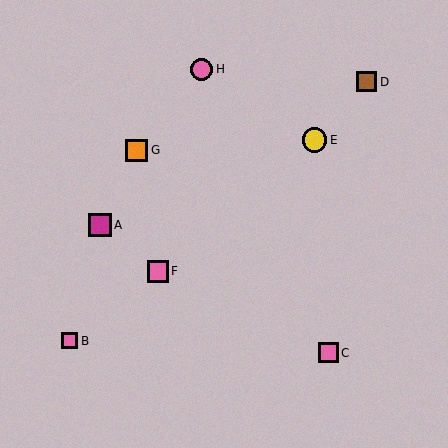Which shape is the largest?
The yellow circle (labeled E) is the largest.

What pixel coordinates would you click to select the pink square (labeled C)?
Click at (328, 353) to select the pink square C.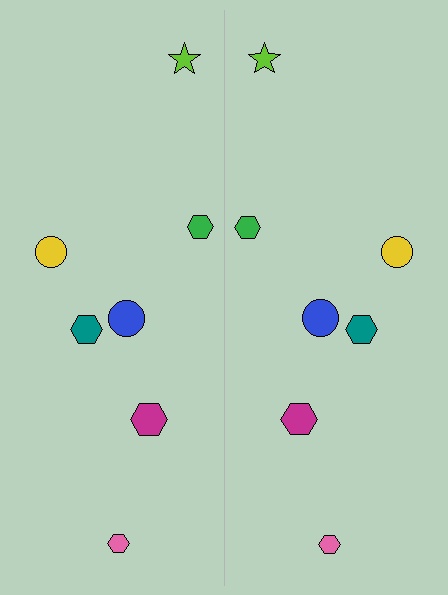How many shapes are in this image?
There are 14 shapes in this image.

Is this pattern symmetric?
Yes, this pattern has bilateral (reflection) symmetry.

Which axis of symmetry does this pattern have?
The pattern has a vertical axis of symmetry running through the center of the image.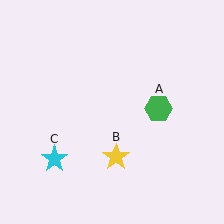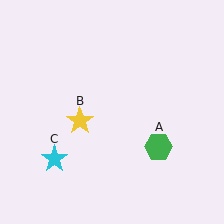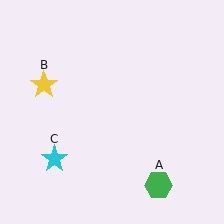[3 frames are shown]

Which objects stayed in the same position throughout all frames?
Cyan star (object C) remained stationary.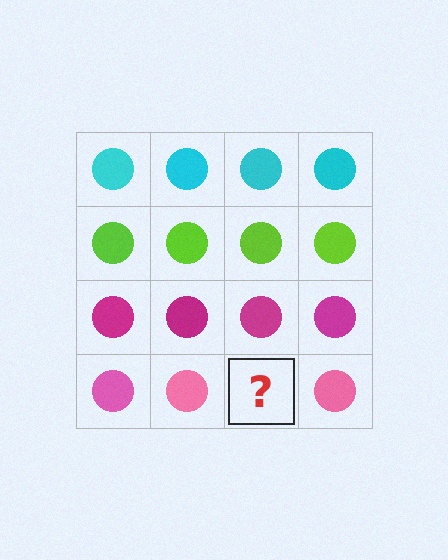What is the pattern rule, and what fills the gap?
The rule is that each row has a consistent color. The gap should be filled with a pink circle.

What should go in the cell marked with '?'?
The missing cell should contain a pink circle.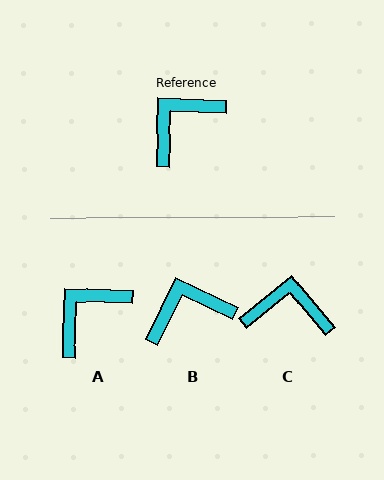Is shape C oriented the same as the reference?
No, it is off by about 49 degrees.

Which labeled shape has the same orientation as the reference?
A.